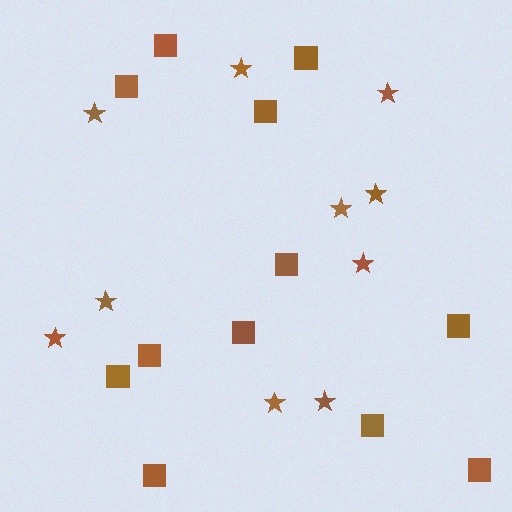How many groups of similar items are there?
There are 2 groups: one group of squares (12) and one group of stars (10).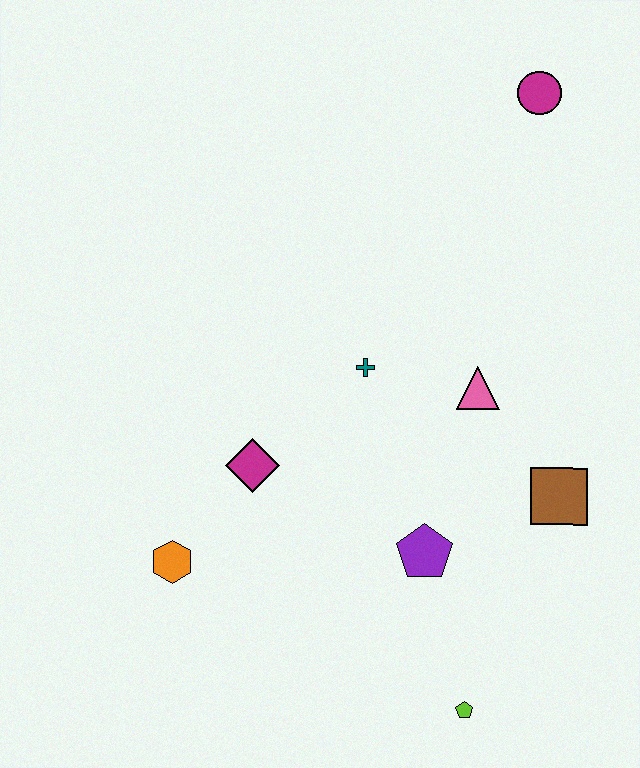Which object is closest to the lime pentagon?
The purple pentagon is closest to the lime pentagon.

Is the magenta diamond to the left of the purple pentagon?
Yes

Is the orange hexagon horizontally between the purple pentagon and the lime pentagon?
No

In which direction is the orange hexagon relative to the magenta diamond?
The orange hexagon is below the magenta diamond.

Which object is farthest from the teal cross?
The lime pentagon is farthest from the teal cross.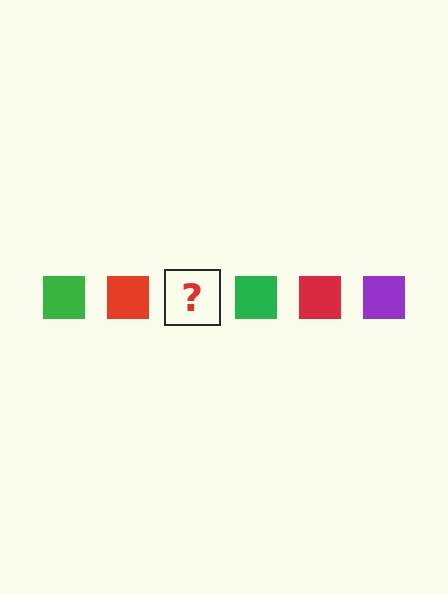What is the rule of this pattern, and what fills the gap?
The rule is that the pattern cycles through green, red, purple squares. The gap should be filled with a purple square.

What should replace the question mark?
The question mark should be replaced with a purple square.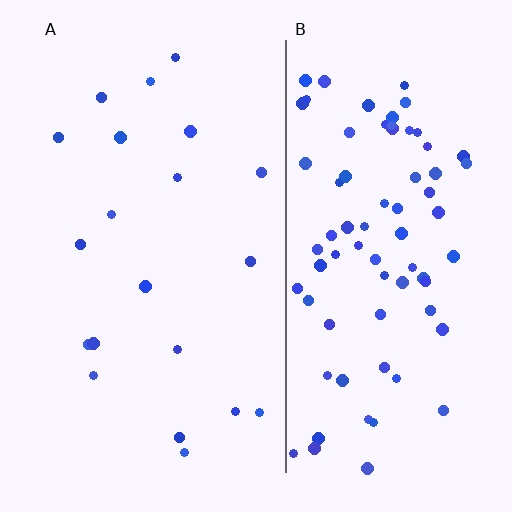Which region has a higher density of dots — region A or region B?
B (the right).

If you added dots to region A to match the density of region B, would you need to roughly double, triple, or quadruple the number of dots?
Approximately quadruple.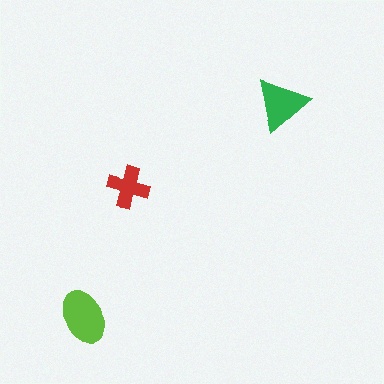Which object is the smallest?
The red cross.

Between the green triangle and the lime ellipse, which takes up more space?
The lime ellipse.